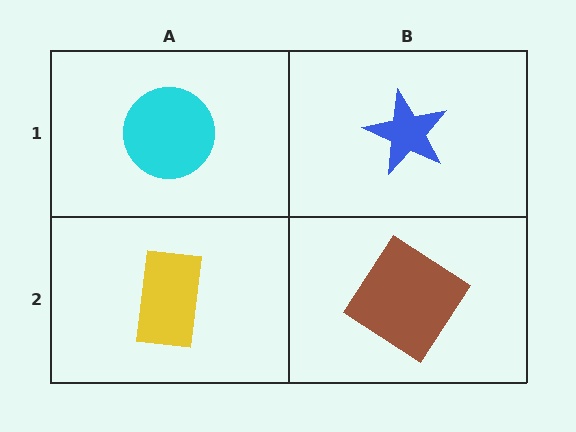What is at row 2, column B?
A brown diamond.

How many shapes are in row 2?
2 shapes.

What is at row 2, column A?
A yellow rectangle.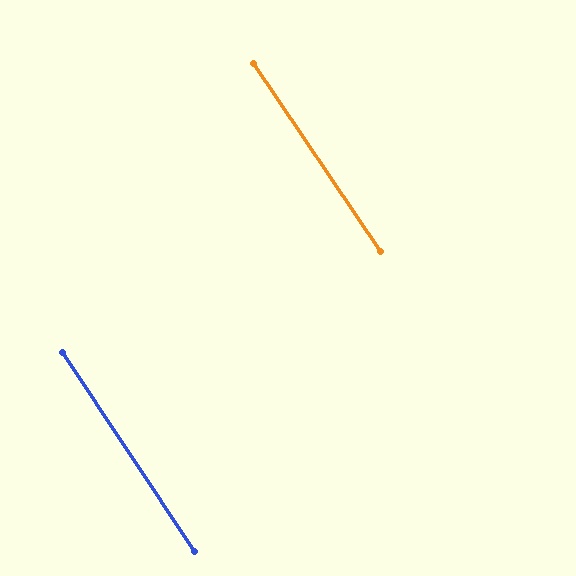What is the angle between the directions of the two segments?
Approximately 0 degrees.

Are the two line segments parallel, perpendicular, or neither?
Parallel — their directions differ by only 0.4°.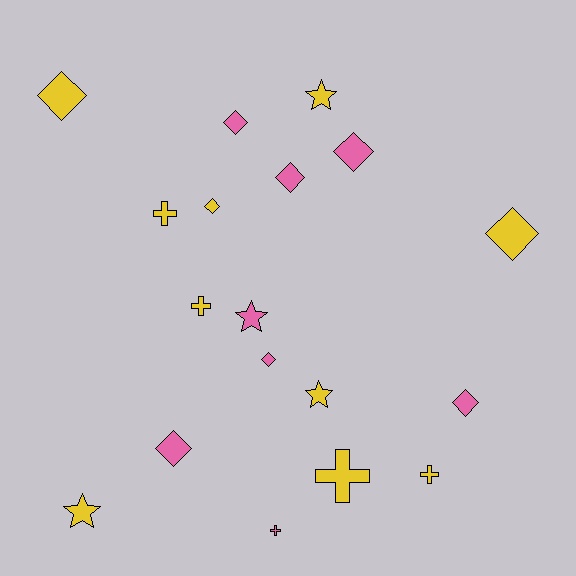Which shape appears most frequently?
Diamond, with 9 objects.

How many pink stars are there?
There is 1 pink star.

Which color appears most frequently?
Yellow, with 10 objects.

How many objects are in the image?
There are 18 objects.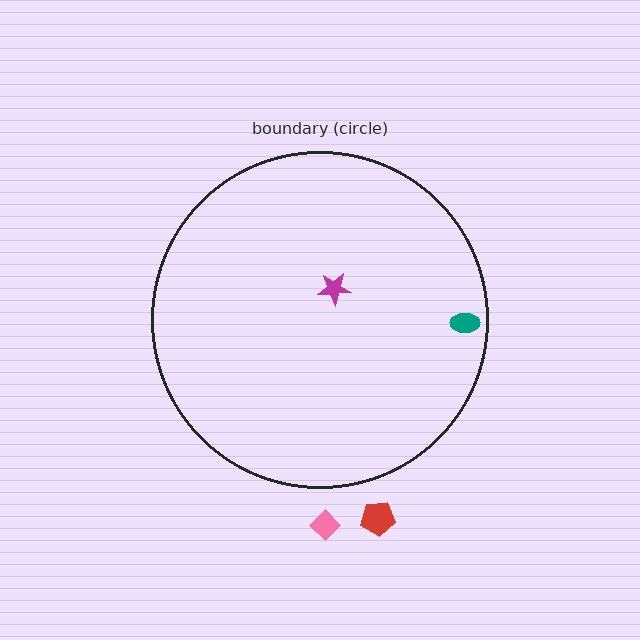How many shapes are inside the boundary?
2 inside, 2 outside.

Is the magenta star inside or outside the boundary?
Inside.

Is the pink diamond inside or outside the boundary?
Outside.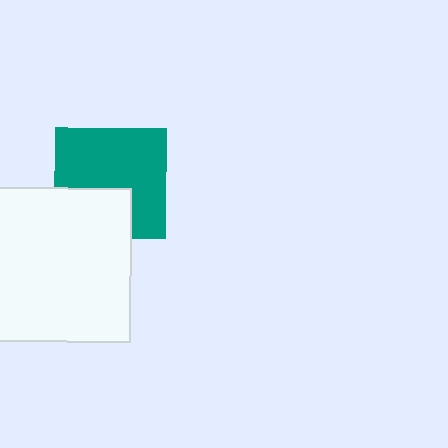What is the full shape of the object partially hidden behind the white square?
The partially hidden object is a teal square.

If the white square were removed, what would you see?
You would see the complete teal square.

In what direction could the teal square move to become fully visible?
The teal square could move up. That would shift it out from behind the white square entirely.